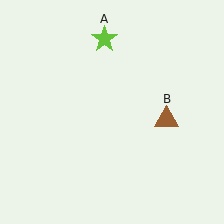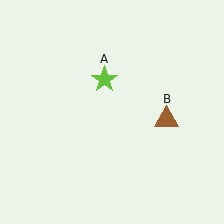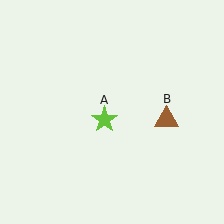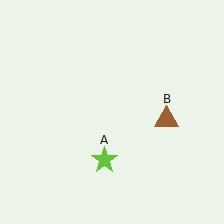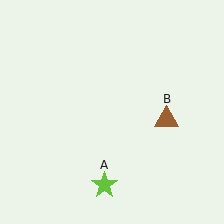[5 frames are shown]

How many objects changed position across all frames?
1 object changed position: lime star (object A).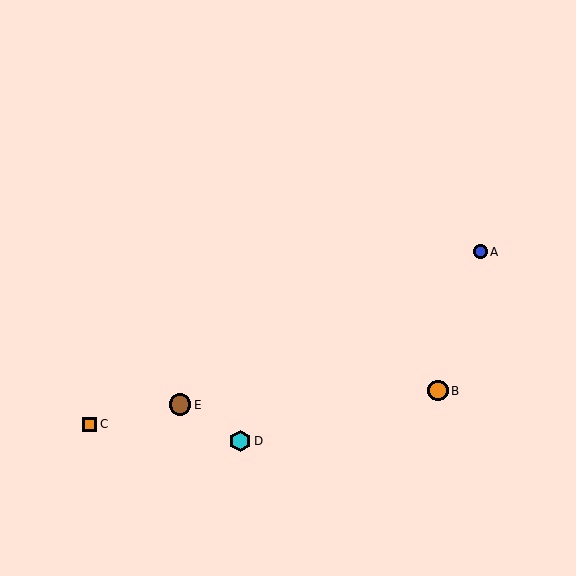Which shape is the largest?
The cyan hexagon (labeled D) is the largest.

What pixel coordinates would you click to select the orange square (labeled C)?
Click at (90, 424) to select the orange square C.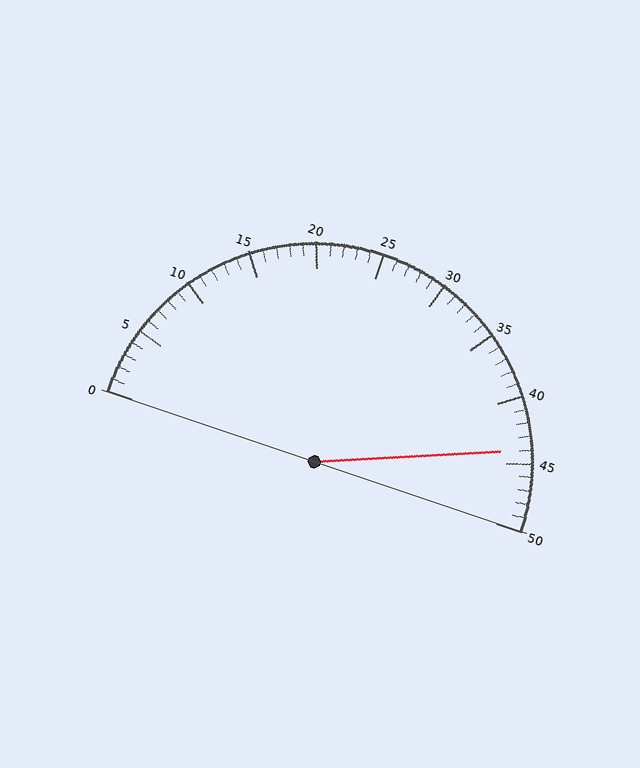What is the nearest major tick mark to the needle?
The nearest major tick mark is 45.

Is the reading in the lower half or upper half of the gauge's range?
The reading is in the upper half of the range (0 to 50).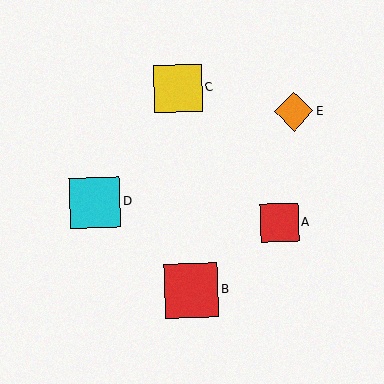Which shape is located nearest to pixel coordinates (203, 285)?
The red square (labeled B) at (191, 290) is nearest to that location.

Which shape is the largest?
The red square (labeled B) is the largest.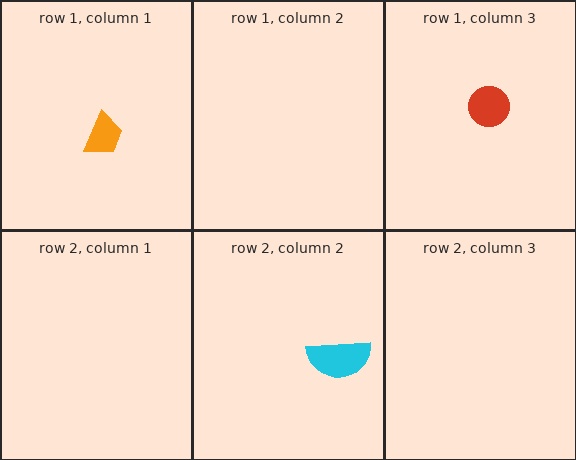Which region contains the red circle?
The row 1, column 3 region.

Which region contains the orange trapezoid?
The row 1, column 1 region.